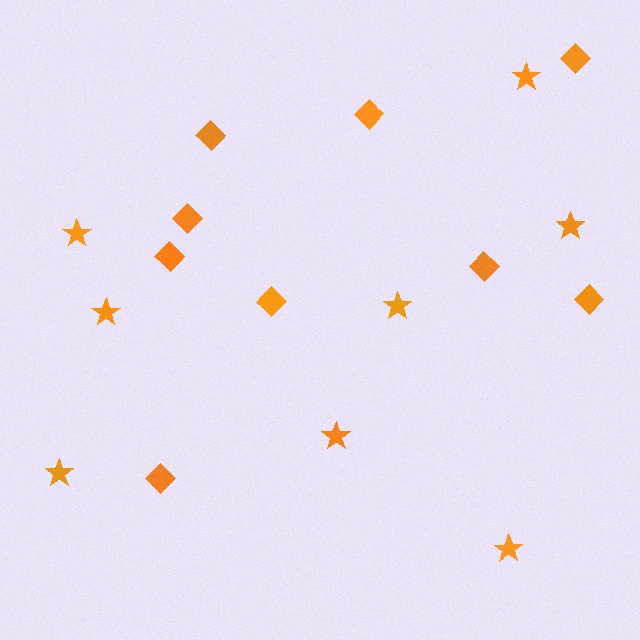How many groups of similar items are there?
There are 2 groups: one group of diamonds (9) and one group of stars (8).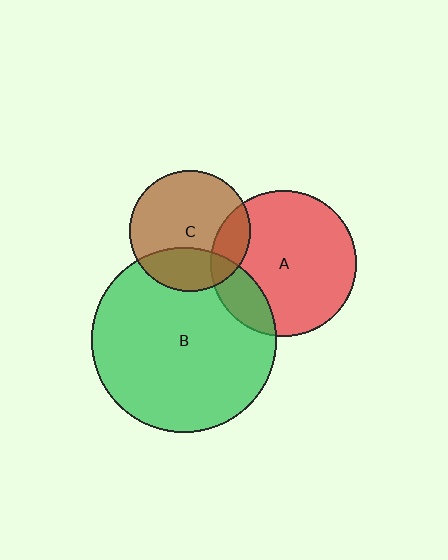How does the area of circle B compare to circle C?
Approximately 2.3 times.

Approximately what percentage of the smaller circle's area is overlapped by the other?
Approximately 20%.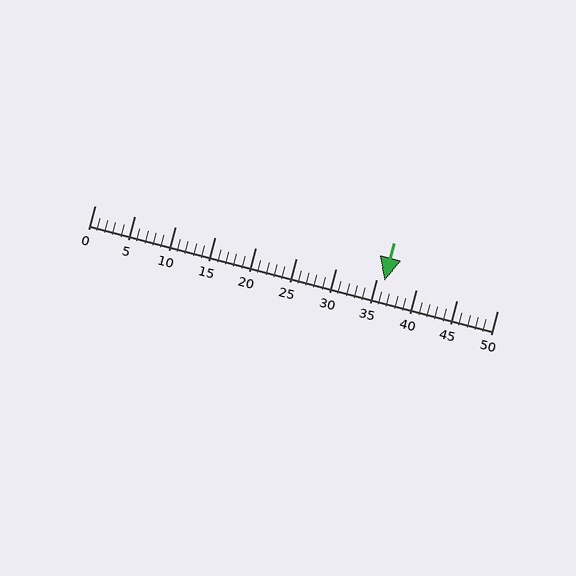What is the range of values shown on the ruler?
The ruler shows values from 0 to 50.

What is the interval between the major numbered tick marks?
The major tick marks are spaced 5 units apart.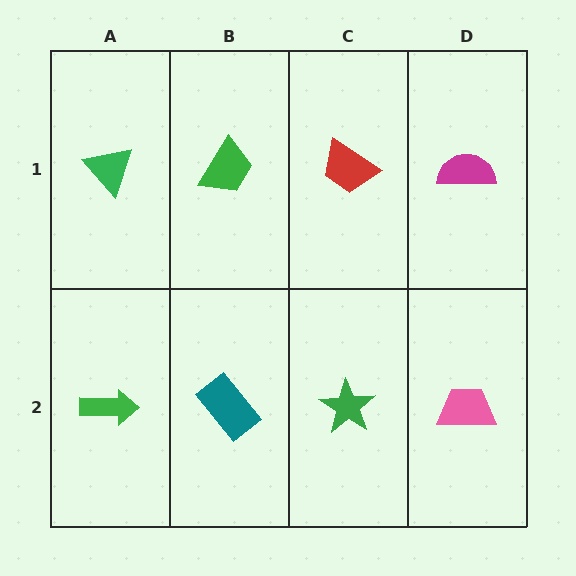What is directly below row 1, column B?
A teal rectangle.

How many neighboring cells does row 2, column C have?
3.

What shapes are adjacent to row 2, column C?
A red trapezoid (row 1, column C), a teal rectangle (row 2, column B), a pink trapezoid (row 2, column D).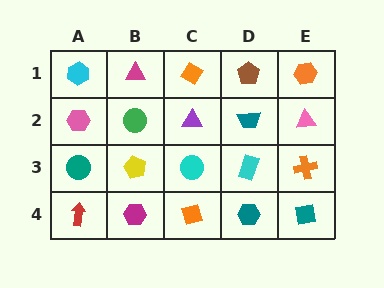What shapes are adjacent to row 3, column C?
A purple triangle (row 2, column C), an orange square (row 4, column C), a yellow pentagon (row 3, column B), a cyan rectangle (row 3, column D).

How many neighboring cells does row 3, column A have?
3.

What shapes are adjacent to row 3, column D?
A teal trapezoid (row 2, column D), a teal hexagon (row 4, column D), a cyan circle (row 3, column C), an orange cross (row 3, column E).